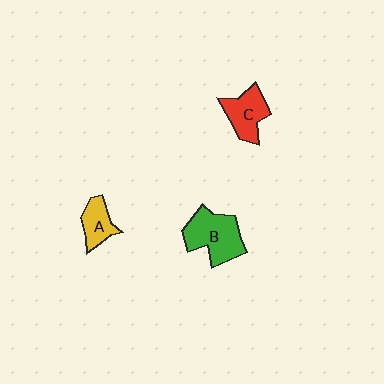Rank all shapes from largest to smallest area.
From largest to smallest: B (green), C (red), A (yellow).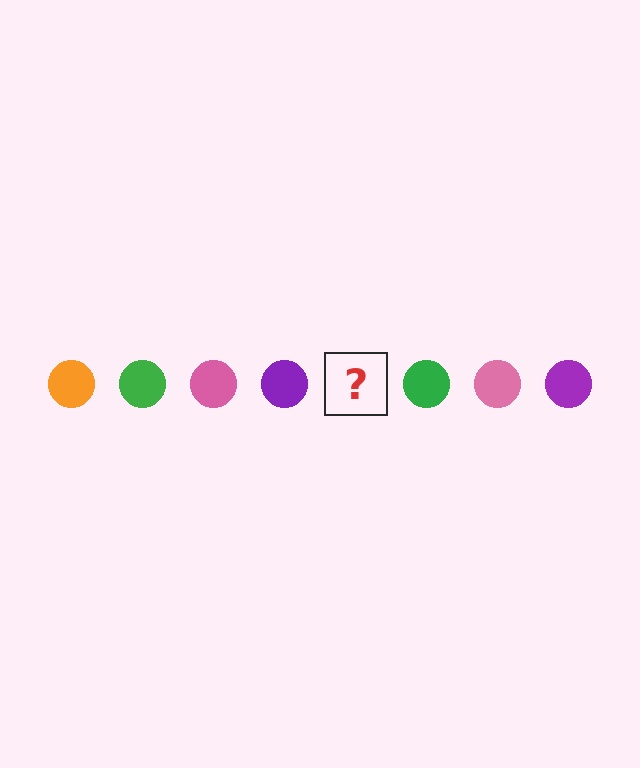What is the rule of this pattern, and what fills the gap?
The rule is that the pattern cycles through orange, green, pink, purple circles. The gap should be filled with an orange circle.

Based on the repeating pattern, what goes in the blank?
The blank should be an orange circle.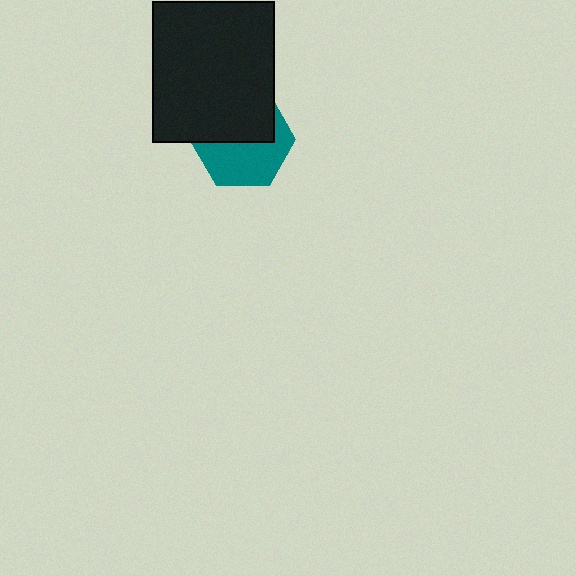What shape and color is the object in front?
The object in front is a black rectangle.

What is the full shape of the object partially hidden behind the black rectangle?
The partially hidden object is a teal hexagon.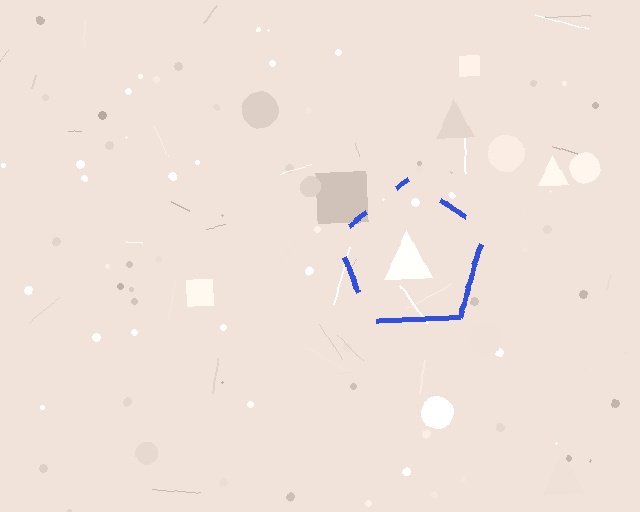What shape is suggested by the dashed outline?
The dashed outline suggests a pentagon.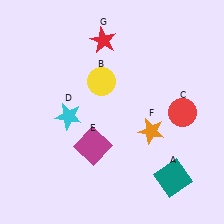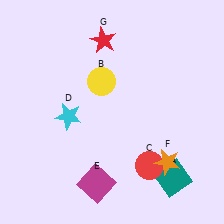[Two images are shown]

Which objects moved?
The objects that moved are: the red circle (C), the magenta square (E), the orange star (F).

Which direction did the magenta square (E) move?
The magenta square (E) moved down.